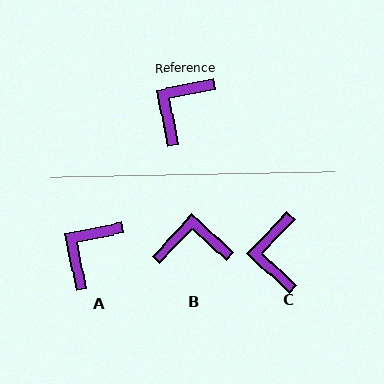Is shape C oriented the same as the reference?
No, it is off by about 35 degrees.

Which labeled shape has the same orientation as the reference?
A.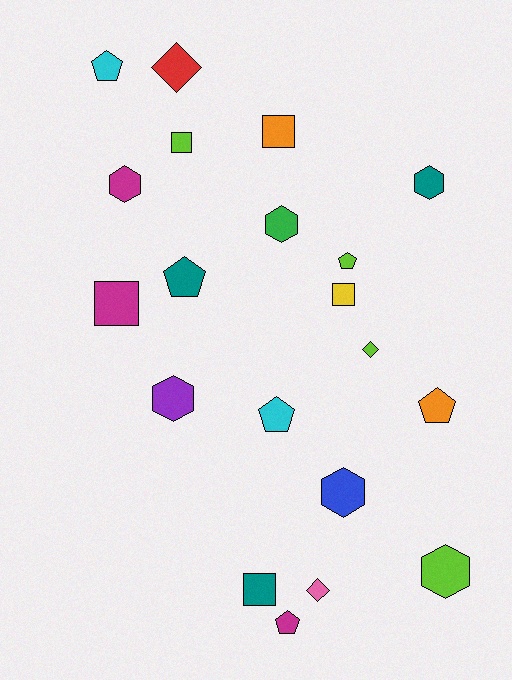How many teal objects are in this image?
There are 3 teal objects.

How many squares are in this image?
There are 5 squares.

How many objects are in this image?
There are 20 objects.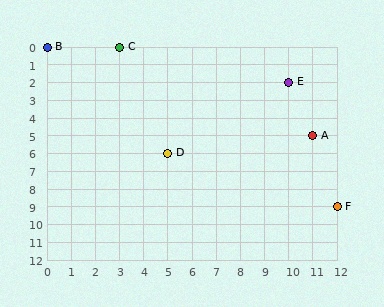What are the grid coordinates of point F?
Point F is at grid coordinates (12, 9).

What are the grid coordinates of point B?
Point B is at grid coordinates (0, 0).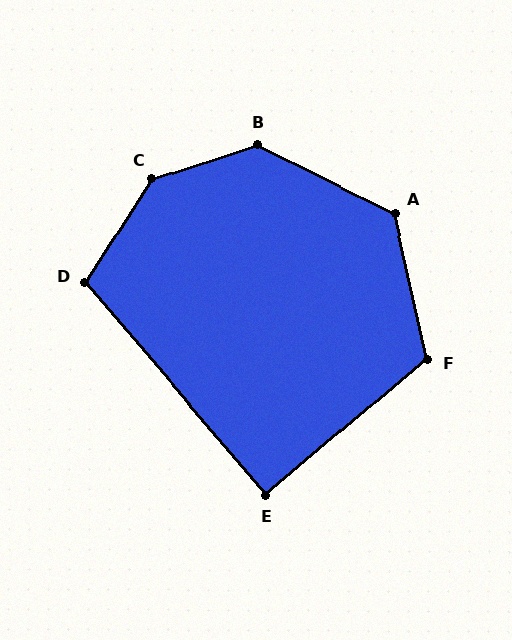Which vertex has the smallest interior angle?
E, at approximately 90 degrees.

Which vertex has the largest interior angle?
C, at approximately 141 degrees.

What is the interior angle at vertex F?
Approximately 118 degrees (obtuse).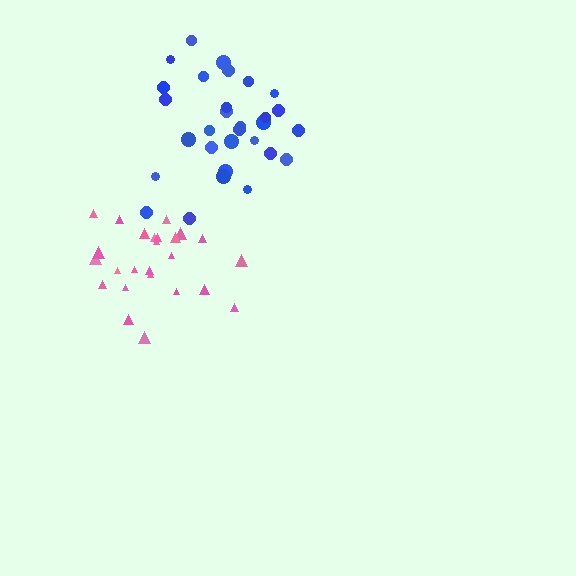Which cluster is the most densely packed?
Blue.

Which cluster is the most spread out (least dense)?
Pink.